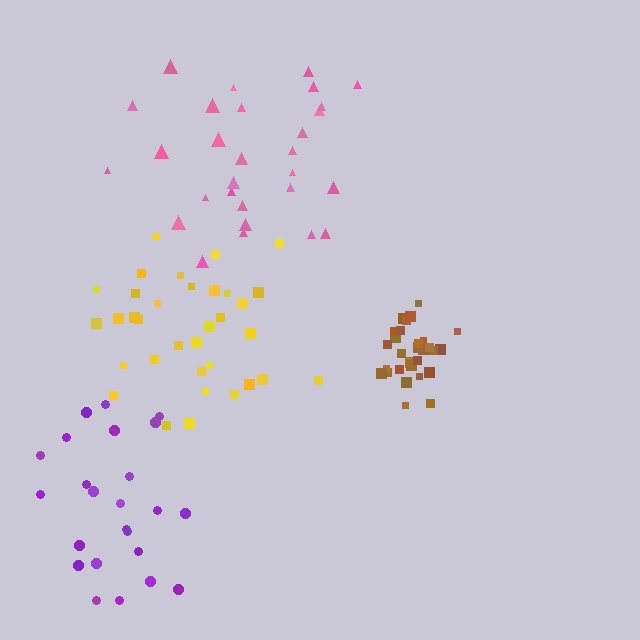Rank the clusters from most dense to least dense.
brown, yellow, pink, purple.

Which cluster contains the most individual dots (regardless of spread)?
Yellow (34).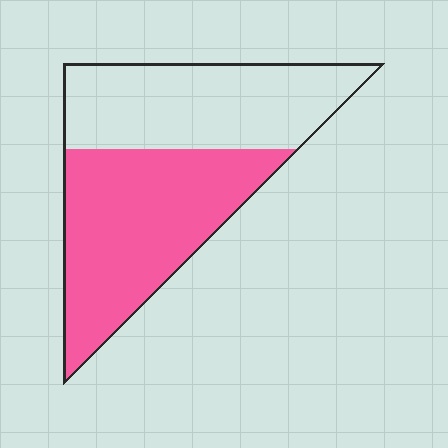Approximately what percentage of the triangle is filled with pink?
Approximately 55%.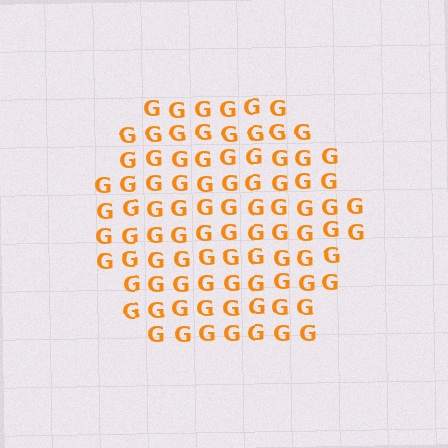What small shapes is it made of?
It is made of small letter G's.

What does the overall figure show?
The overall figure shows a hexagon.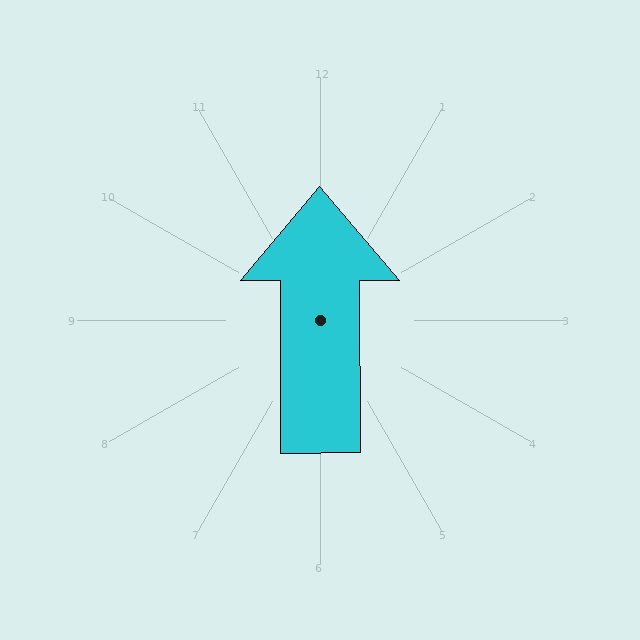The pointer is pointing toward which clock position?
Roughly 12 o'clock.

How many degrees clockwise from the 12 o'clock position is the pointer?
Approximately 360 degrees.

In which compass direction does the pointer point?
North.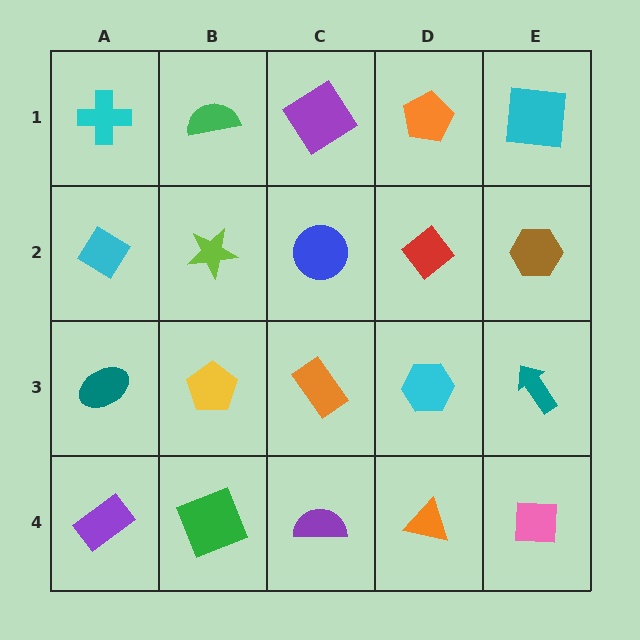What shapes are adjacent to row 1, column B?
A lime star (row 2, column B), a cyan cross (row 1, column A), a purple diamond (row 1, column C).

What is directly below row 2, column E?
A teal arrow.